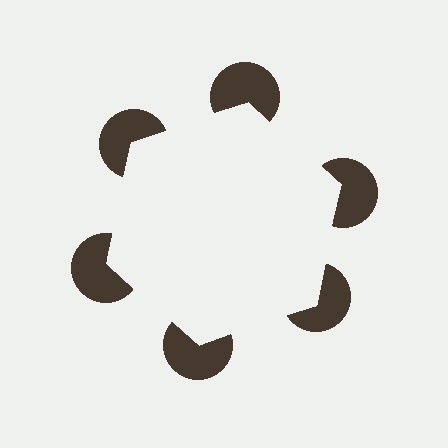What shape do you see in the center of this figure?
An illusory hexagon — its edges are inferred from the aligned wedge cuts in the pac-man discs, not physically drawn.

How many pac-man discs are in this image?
There are 6 — one at each vertex of the illusory hexagon.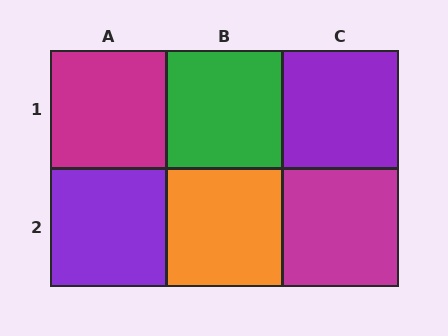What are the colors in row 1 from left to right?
Magenta, green, purple.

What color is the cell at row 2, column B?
Orange.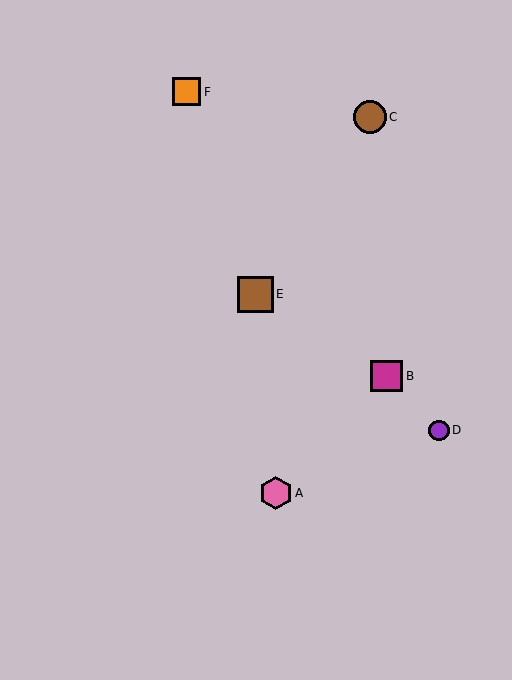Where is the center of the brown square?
The center of the brown square is at (256, 294).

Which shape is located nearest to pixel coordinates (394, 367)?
The magenta square (labeled B) at (387, 376) is nearest to that location.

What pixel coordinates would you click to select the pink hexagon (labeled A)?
Click at (276, 493) to select the pink hexagon A.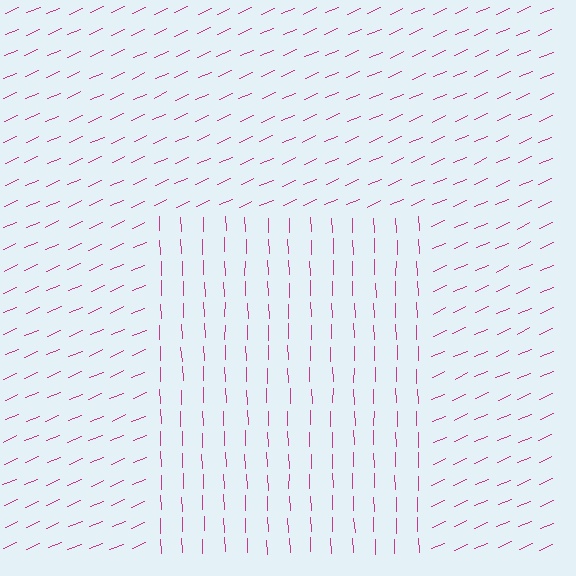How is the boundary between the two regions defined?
The boundary is defined purely by a change in line orientation (approximately 68 degrees difference). All lines are the same color and thickness.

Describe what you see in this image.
The image is filled with small magenta line segments. A rectangle region in the image has lines oriented differently from the surrounding lines, creating a visible texture boundary.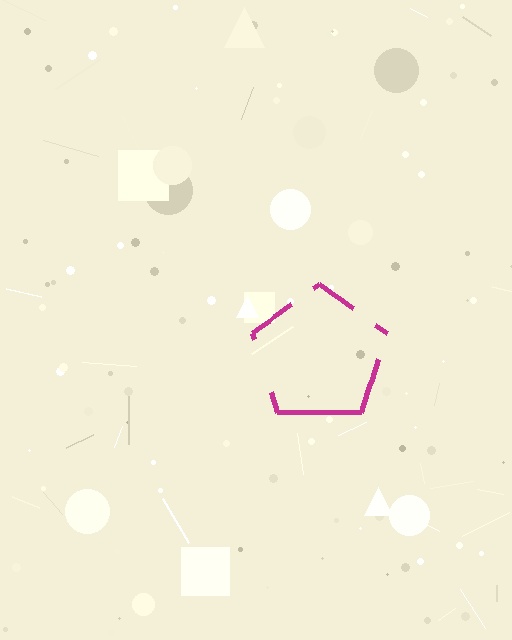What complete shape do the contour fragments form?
The contour fragments form a pentagon.